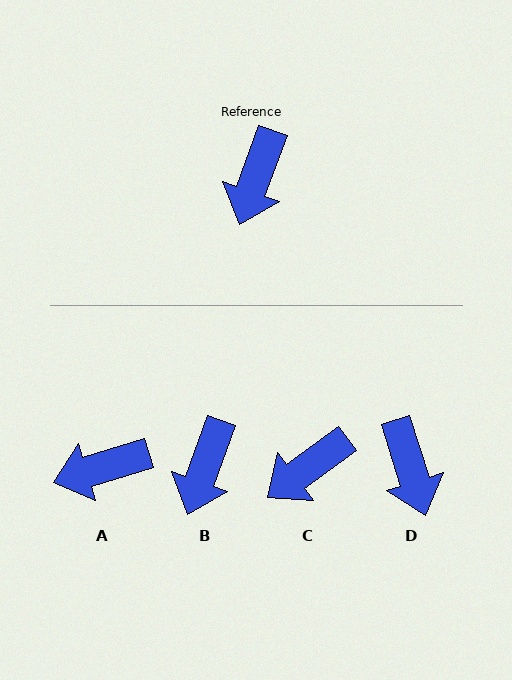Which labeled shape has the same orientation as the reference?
B.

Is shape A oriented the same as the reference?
No, it is off by about 53 degrees.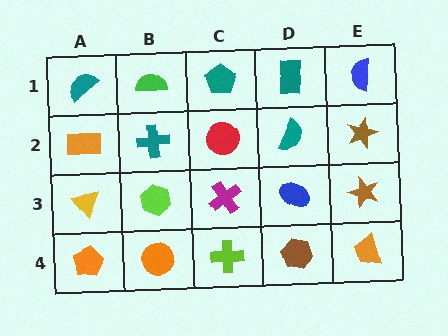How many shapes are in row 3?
5 shapes.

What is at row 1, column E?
A blue semicircle.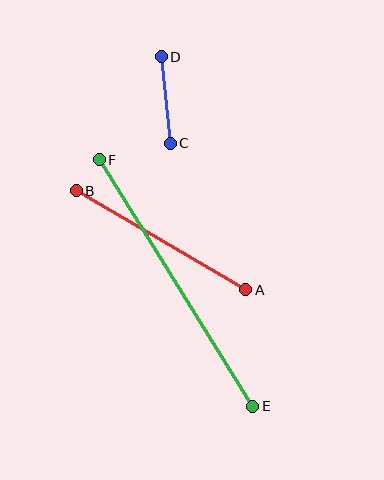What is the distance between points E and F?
The distance is approximately 290 pixels.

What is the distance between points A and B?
The distance is approximately 196 pixels.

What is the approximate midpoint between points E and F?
The midpoint is at approximately (176, 283) pixels.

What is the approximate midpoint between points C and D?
The midpoint is at approximately (166, 100) pixels.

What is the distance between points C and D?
The distance is approximately 87 pixels.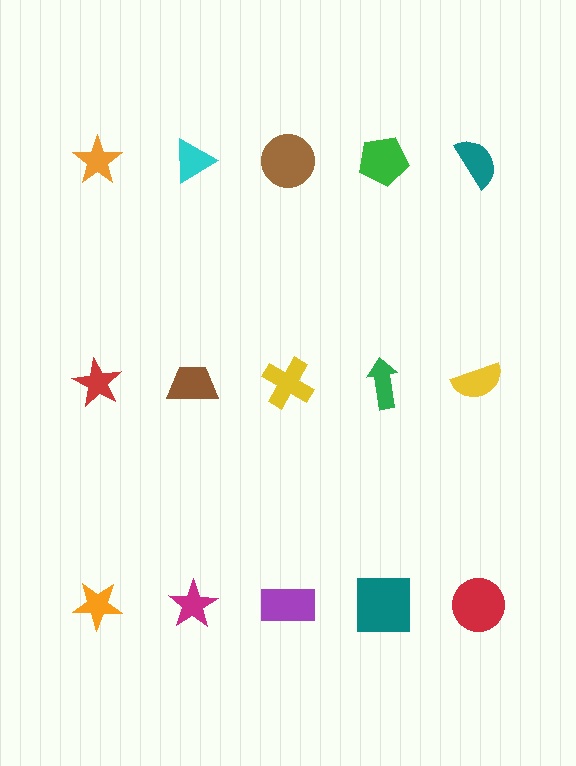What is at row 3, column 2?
A magenta star.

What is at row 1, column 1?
An orange star.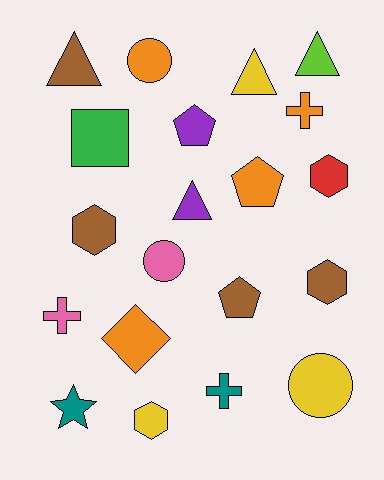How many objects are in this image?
There are 20 objects.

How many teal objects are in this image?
There are 2 teal objects.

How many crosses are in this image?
There are 3 crosses.